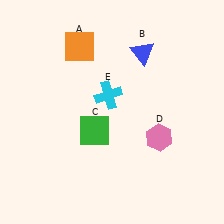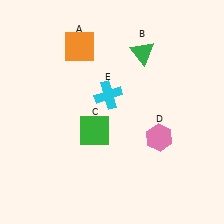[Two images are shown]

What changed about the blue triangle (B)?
In Image 1, B is blue. In Image 2, it changed to green.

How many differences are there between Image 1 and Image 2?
There is 1 difference between the two images.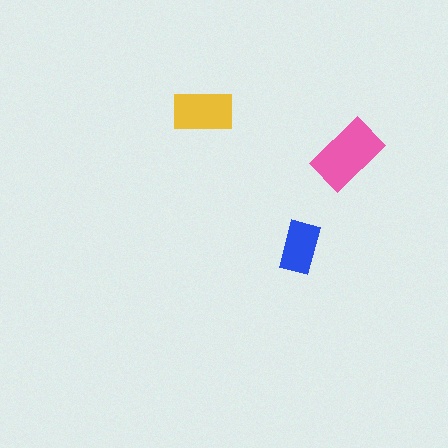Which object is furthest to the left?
The yellow rectangle is leftmost.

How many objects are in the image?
There are 3 objects in the image.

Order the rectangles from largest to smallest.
the pink one, the yellow one, the blue one.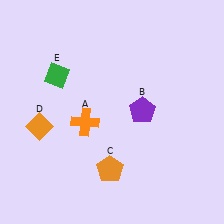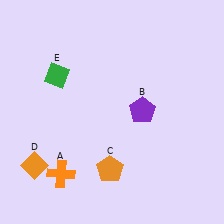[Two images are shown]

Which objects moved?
The objects that moved are: the orange cross (A), the orange diamond (D).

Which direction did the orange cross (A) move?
The orange cross (A) moved down.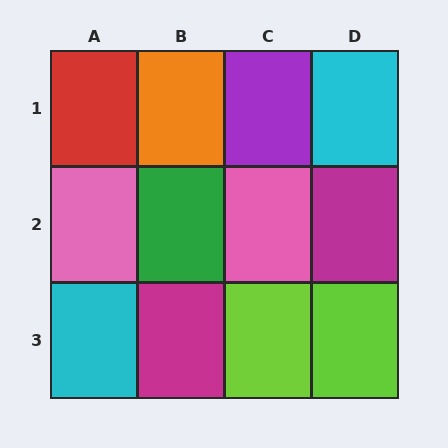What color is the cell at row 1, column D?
Cyan.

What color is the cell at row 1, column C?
Purple.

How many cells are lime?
2 cells are lime.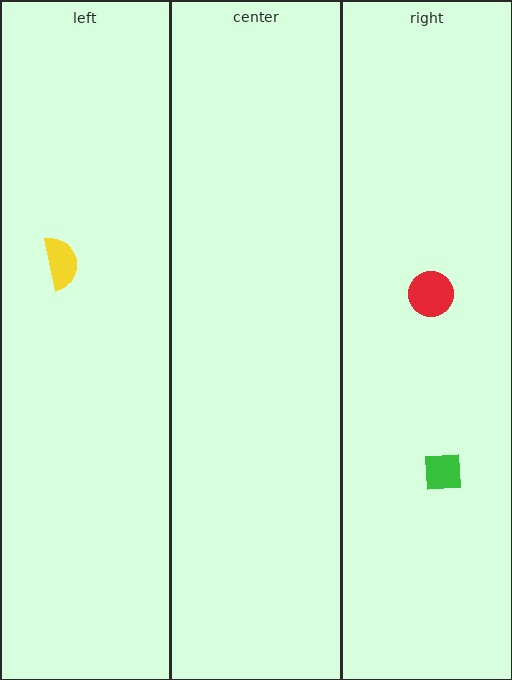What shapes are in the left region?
The yellow semicircle.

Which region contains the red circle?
The right region.